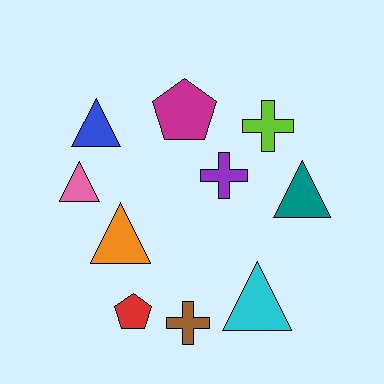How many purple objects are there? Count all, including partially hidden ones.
There is 1 purple object.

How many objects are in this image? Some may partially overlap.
There are 10 objects.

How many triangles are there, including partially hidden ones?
There are 5 triangles.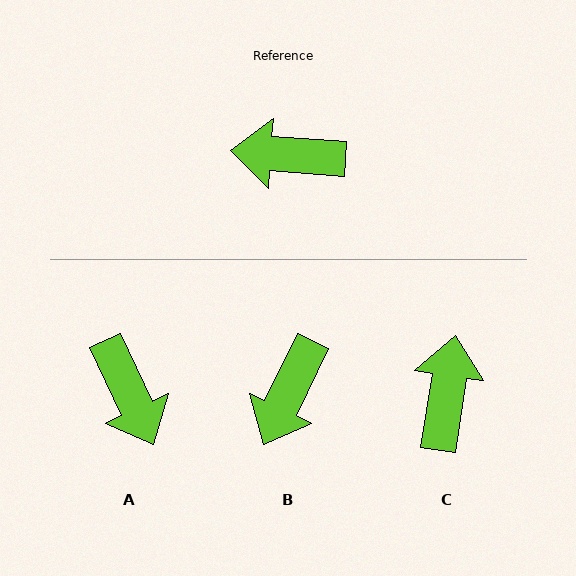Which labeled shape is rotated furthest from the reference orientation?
A, about 119 degrees away.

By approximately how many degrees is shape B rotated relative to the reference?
Approximately 69 degrees counter-clockwise.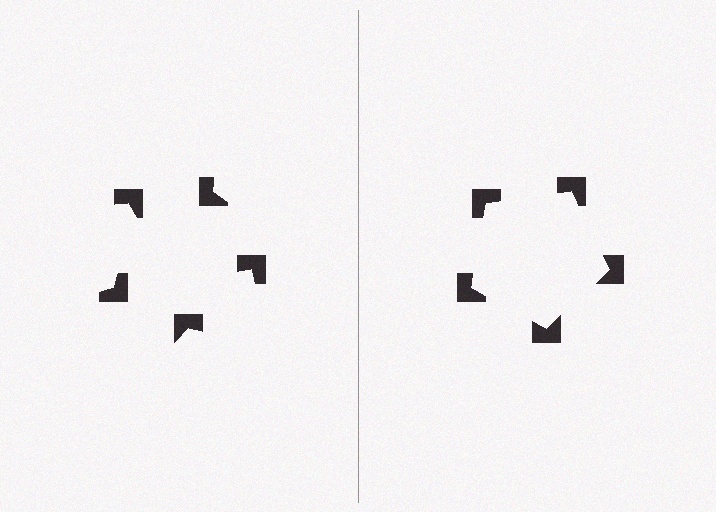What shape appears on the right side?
An illusory pentagon.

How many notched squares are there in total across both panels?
10 — 5 on each side.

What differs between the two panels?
The notched squares are positioned identically on both sides; only the wedge orientations differ. On the right they align to a pentagon; on the left they are misaligned.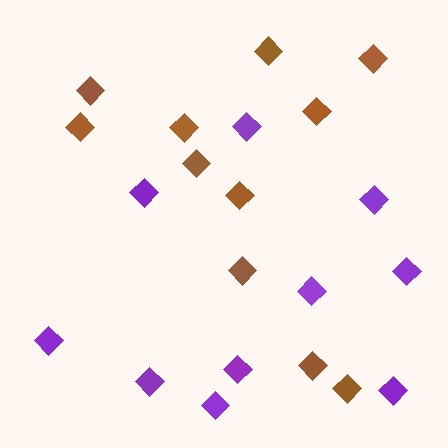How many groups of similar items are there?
There are 2 groups: one group of brown diamonds (11) and one group of purple diamonds (10).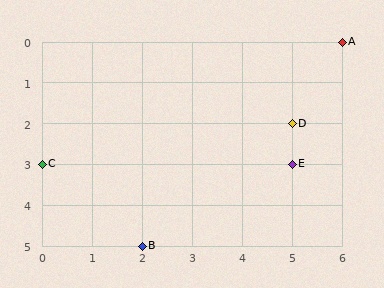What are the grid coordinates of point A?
Point A is at grid coordinates (6, 0).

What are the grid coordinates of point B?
Point B is at grid coordinates (2, 5).